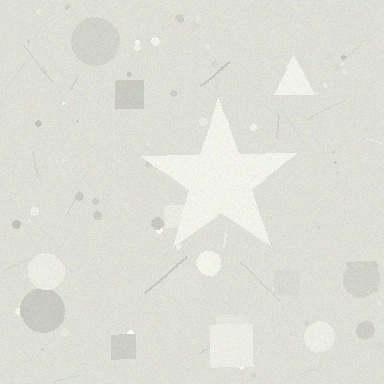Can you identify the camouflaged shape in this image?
The camouflaged shape is a star.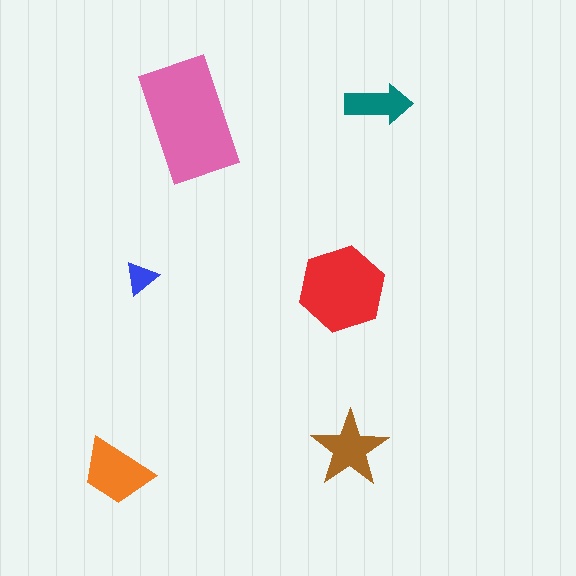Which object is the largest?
The pink rectangle.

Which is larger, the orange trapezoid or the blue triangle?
The orange trapezoid.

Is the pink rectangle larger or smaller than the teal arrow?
Larger.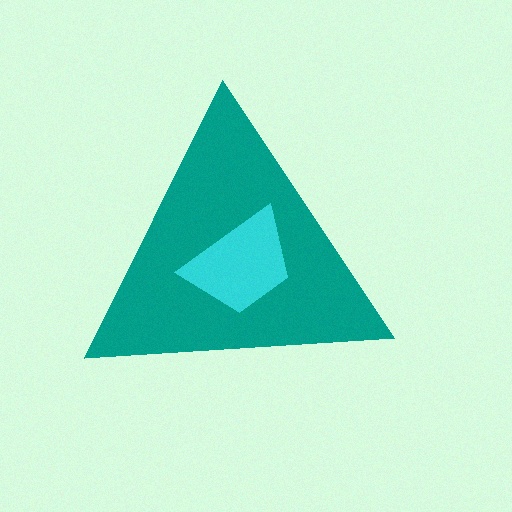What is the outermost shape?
The teal triangle.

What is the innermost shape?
The cyan trapezoid.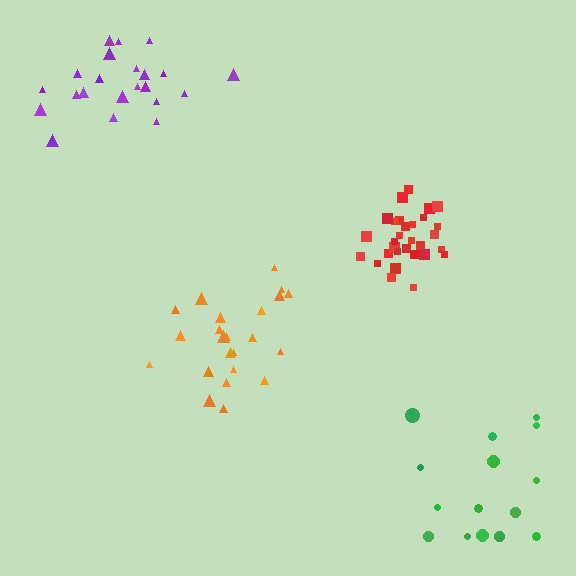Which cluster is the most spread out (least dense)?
Green.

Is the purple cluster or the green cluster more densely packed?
Purple.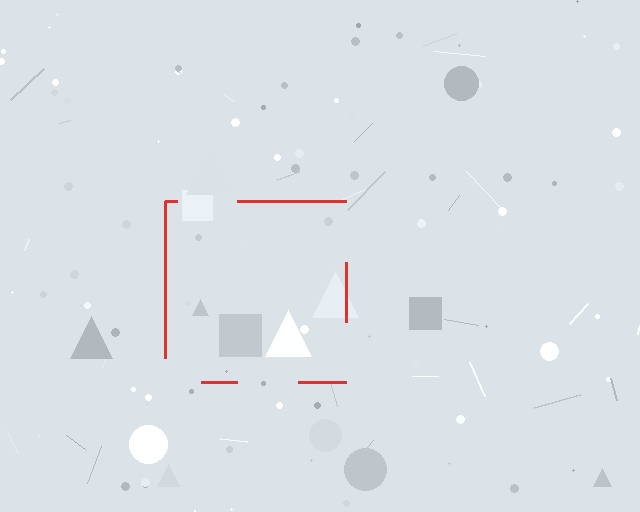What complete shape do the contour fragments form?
The contour fragments form a square.